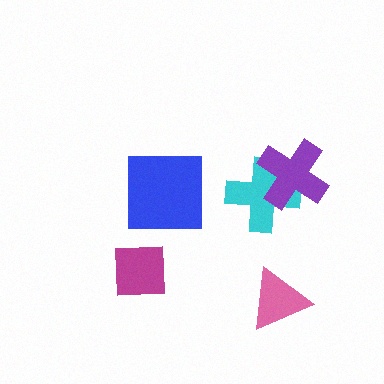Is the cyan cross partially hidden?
Yes, it is partially covered by another shape.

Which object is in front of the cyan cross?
The purple cross is in front of the cyan cross.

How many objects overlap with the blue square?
0 objects overlap with the blue square.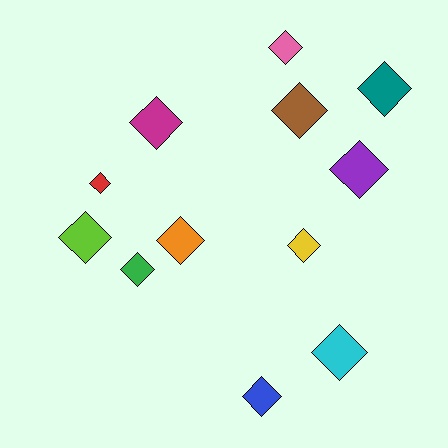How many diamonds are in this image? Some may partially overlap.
There are 12 diamonds.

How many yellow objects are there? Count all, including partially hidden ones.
There is 1 yellow object.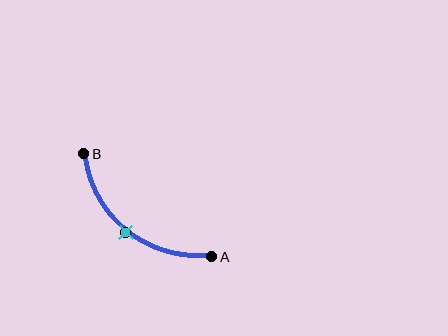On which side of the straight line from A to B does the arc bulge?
The arc bulges below and to the left of the straight line connecting A and B.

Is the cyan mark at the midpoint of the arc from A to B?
Yes. The cyan mark lies on the arc at equal arc-length from both A and B — it is the arc midpoint.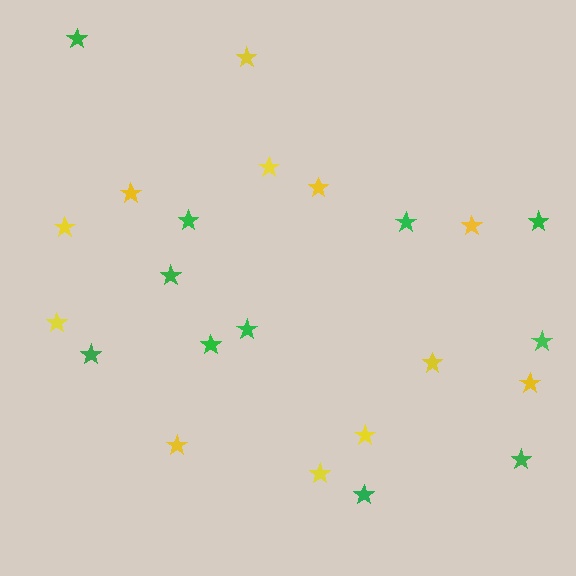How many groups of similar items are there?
There are 2 groups: one group of yellow stars (12) and one group of green stars (11).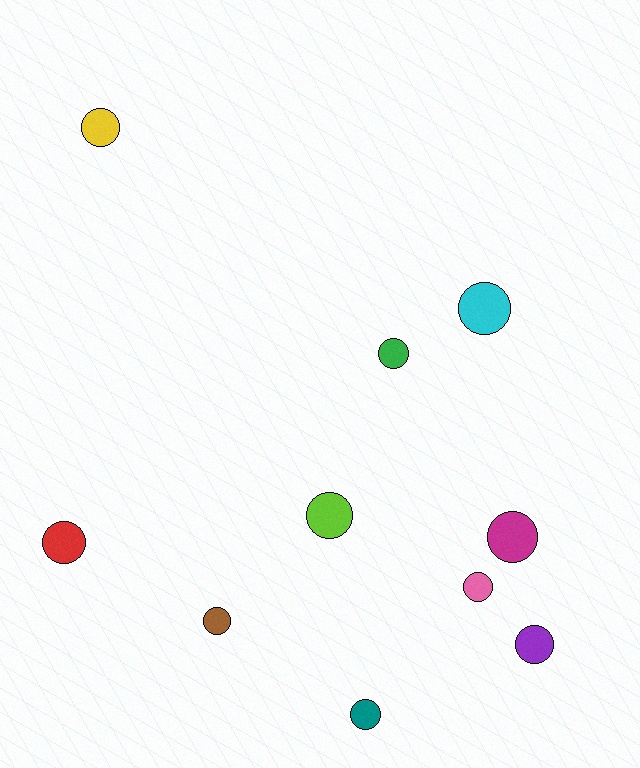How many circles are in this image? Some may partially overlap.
There are 10 circles.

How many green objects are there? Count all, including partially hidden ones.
There is 1 green object.